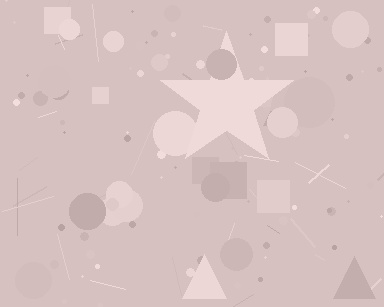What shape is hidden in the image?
A star is hidden in the image.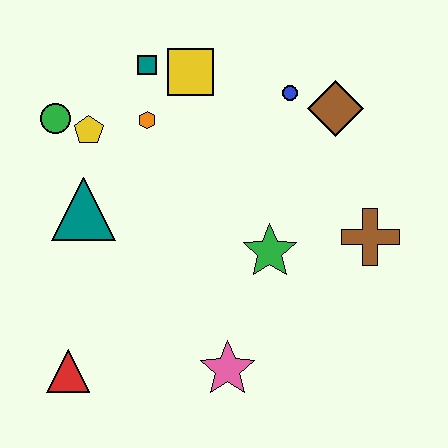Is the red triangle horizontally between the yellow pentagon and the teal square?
No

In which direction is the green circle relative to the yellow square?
The green circle is to the left of the yellow square.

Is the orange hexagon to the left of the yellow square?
Yes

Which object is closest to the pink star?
The green star is closest to the pink star.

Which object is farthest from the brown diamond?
The red triangle is farthest from the brown diamond.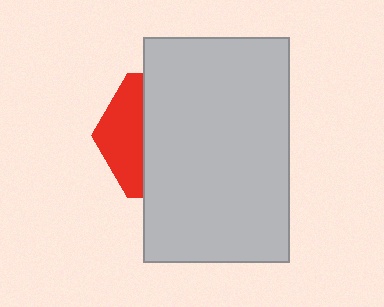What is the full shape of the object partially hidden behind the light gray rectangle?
The partially hidden object is a red hexagon.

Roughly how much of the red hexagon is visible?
A small part of it is visible (roughly 32%).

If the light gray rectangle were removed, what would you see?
You would see the complete red hexagon.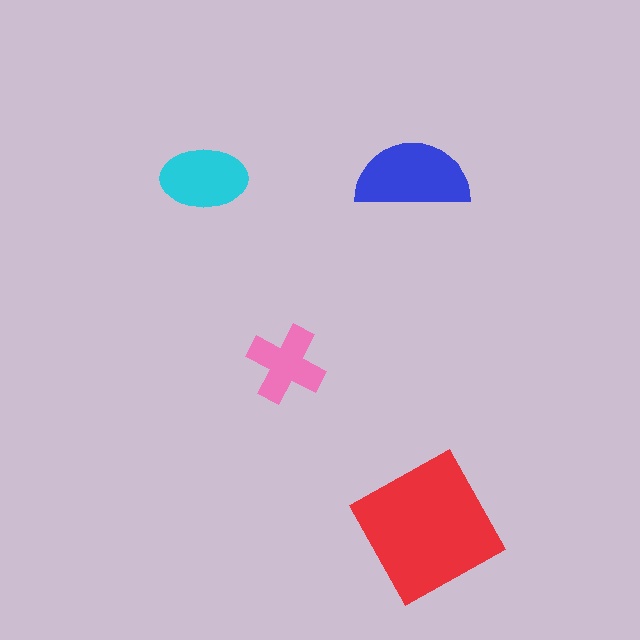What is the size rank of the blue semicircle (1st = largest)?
2nd.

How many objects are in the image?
There are 4 objects in the image.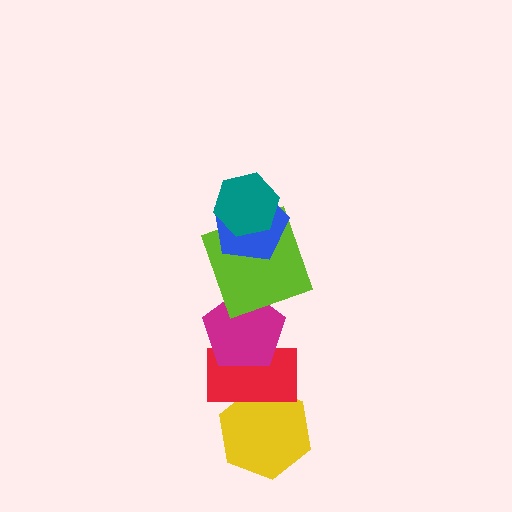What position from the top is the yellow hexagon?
The yellow hexagon is 6th from the top.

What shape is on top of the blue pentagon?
The teal hexagon is on top of the blue pentagon.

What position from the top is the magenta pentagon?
The magenta pentagon is 4th from the top.